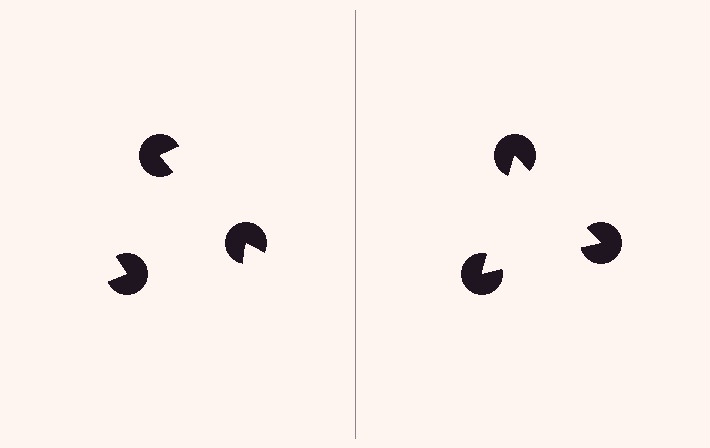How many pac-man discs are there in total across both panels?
6 — 3 on each side.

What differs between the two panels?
The pac-man discs are positioned identically on both sides; only the wedge orientations differ. On the right they align to a triangle; on the left they are misaligned.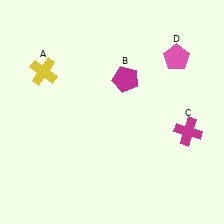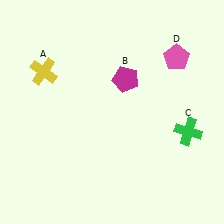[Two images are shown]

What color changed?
The cross (C) changed from magenta in Image 1 to green in Image 2.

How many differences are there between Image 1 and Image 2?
There is 1 difference between the two images.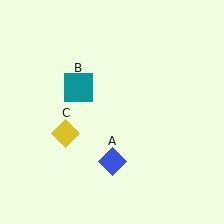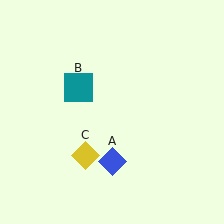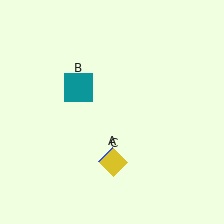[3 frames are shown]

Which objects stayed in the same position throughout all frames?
Blue diamond (object A) and teal square (object B) remained stationary.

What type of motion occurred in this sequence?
The yellow diamond (object C) rotated counterclockwise around the center of the scene.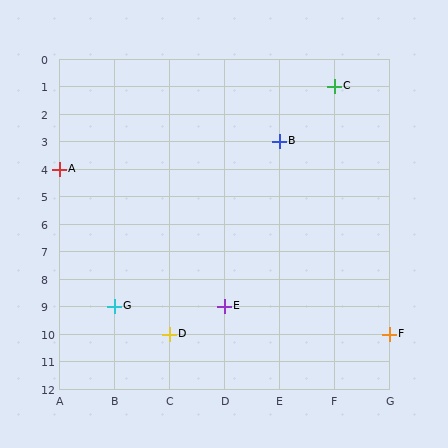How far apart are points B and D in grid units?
Points B and D are 2 columns and 7 rows apart (about 7.3 grid units diagonally).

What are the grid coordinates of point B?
Point B is at grid coordinates (E, 3).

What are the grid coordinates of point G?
Point G is at grid coordinates (B, 9).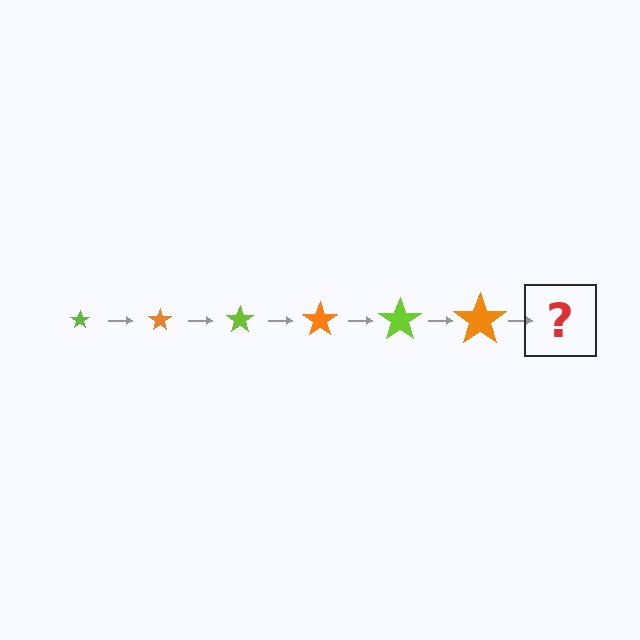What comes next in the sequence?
The next element should be a lime star, larger than the previous one.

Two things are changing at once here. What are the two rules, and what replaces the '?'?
The two rules are that the star grows larger each step and the color cycles through lime and orange. The '?' should be a lime star, larger than the previous one.